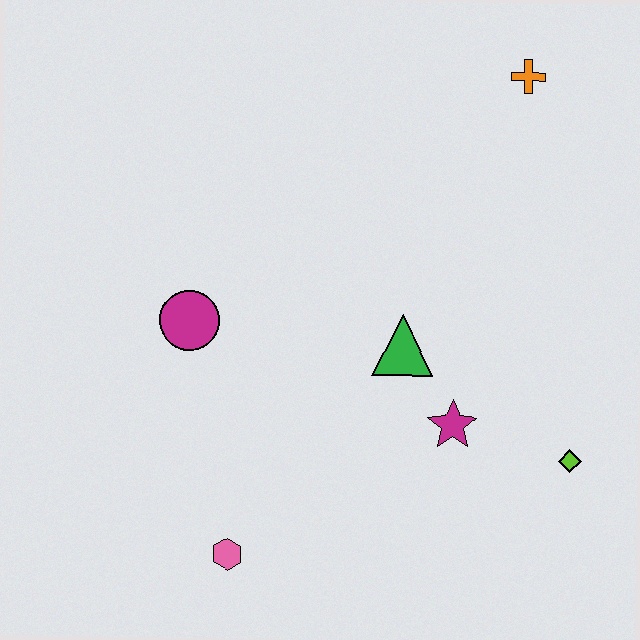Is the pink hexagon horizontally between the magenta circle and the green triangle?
Yes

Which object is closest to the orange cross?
The green triangle is closest to the orange cross.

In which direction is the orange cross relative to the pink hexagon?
The orange cross is above the pink hexagon.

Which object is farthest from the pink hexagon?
The orange cross is farthest from the pink hexagon.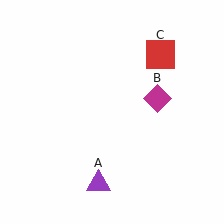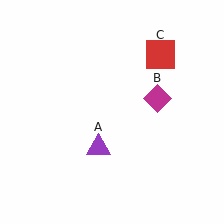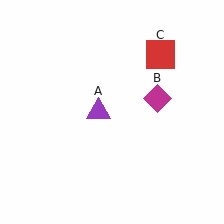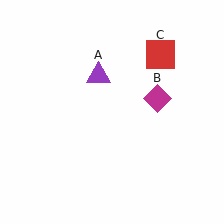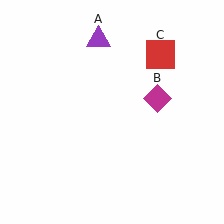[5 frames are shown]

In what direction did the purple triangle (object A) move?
The purple triangle (object A) moved up.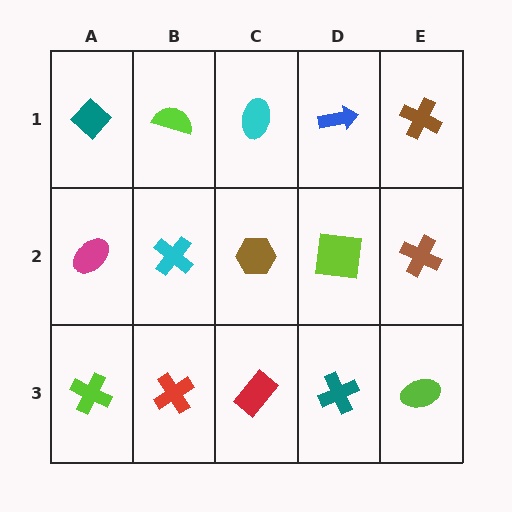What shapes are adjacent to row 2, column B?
A lime semicircle (row 1, column B), a red cross (row 3, column B), a magenta ellipse (row 2, column A), a brown hexagon (row 2, column C).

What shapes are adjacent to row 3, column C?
A brown hexagon (row 2, column C), a red cross (row 3, column B), a teal cross (row 3, column D).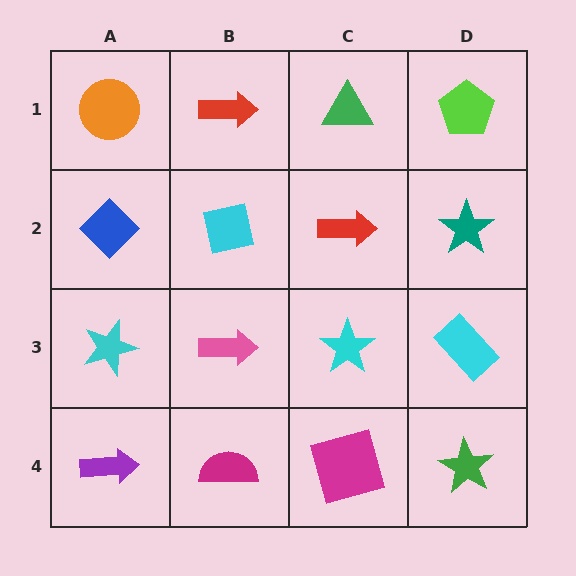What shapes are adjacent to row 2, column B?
A red arrow (row 1, column B), a pink arrow (row 3, column B), a blue diamond (row 2, column A), a red arrow (row 2, column C).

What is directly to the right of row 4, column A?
A magenta semicircle.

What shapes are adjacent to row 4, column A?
A cyan star (row 3, column A), a magenta semicircle (row 4, column B).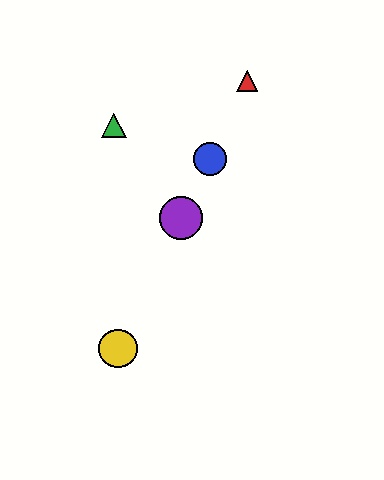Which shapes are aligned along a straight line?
The red triangle, the blue circle, the yellow circle, the purple circle are aligned along a straight line.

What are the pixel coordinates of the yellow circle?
The yellow circle is at (118, 348).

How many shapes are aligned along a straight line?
4 shapes (the red triangle, the blue circle, the yellow circle, the purple circle) are aligned along a straight line.